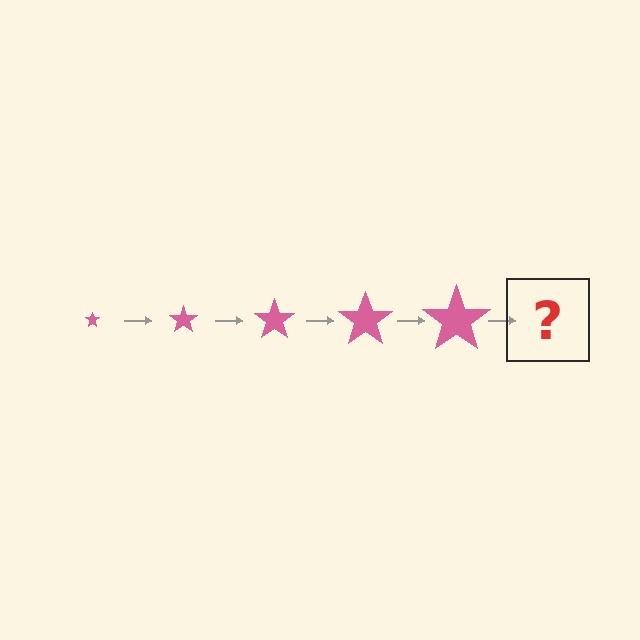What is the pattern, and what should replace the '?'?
The pattern is that the star gets progressively larger each step. The '?' should be a pink star, larger than the previous one.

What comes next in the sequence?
The next element should be a pink star, larger than the previous one.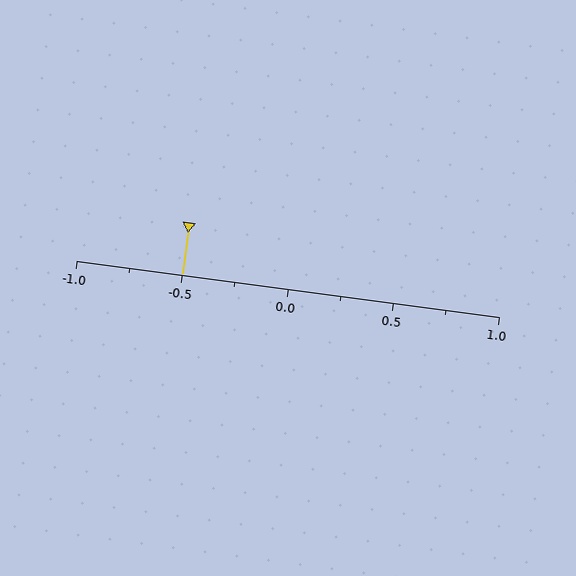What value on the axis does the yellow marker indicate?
The marker indicates approximately -0.5.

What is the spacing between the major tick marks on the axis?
The major ticks are spaced 0.5 apart.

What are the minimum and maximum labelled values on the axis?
The axis runs from -1.0 to 1.0.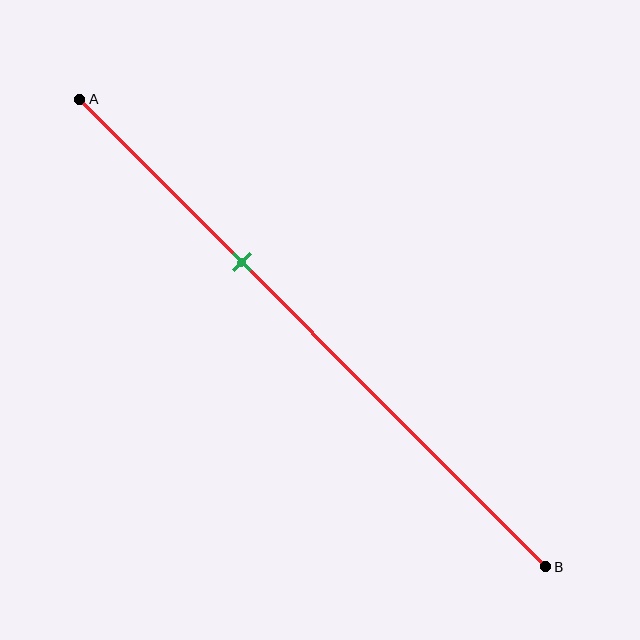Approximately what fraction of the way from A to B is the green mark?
The green mark is approximately 35% of the way from A to B.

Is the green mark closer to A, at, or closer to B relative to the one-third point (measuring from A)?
The green mark is approximately at the one-third point of segment AB.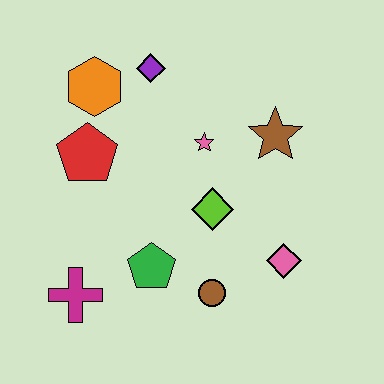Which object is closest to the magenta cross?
The green pentagon is closest to the magenta cross.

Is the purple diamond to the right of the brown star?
No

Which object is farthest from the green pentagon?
The purple diamond is farthest from the green pentagon.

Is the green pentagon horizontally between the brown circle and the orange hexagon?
Yes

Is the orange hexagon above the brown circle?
Yes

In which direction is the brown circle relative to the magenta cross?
The brown circle is to the right of the magenta cross.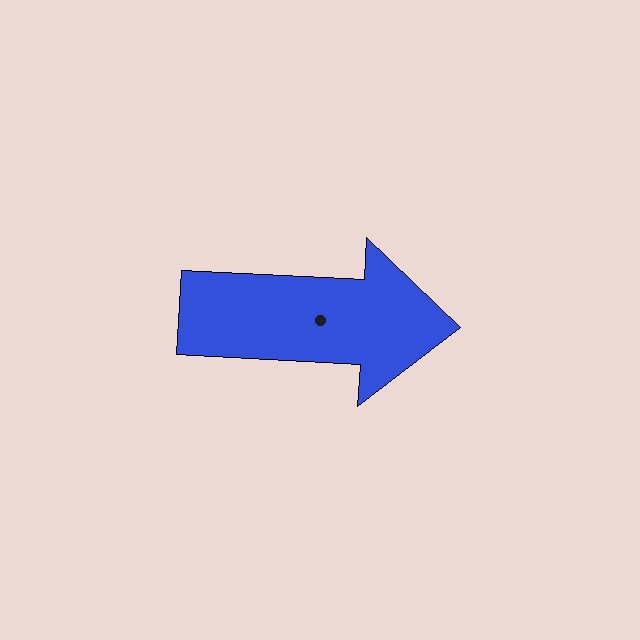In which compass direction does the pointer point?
East.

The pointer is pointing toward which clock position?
Roughly 3 o'clock.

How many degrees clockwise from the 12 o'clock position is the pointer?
Approximately 93 degrees.